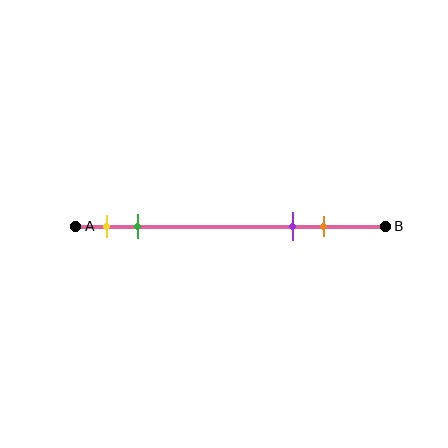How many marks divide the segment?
There are 4 marks dividing the segment.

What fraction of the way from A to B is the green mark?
The green mark is approximately 20% (0.2) of the way from A to B.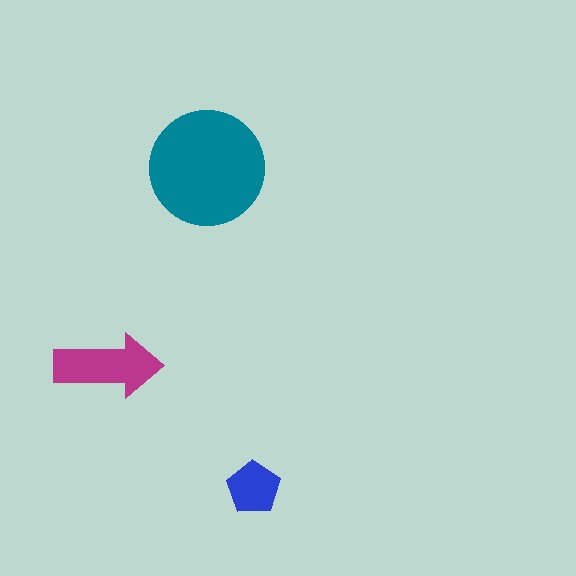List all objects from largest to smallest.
The teal circle, the magenta arrow, the blue pentagon.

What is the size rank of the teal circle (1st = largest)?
1st.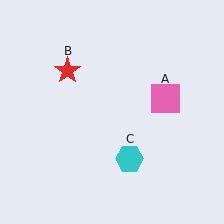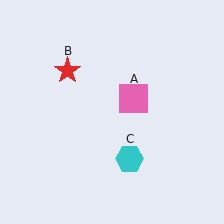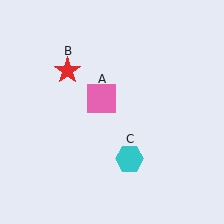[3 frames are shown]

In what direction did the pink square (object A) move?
The pink square (object A) moved left.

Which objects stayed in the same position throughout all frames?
Red star (object B) and cyan hexagon (object C) remained stationary.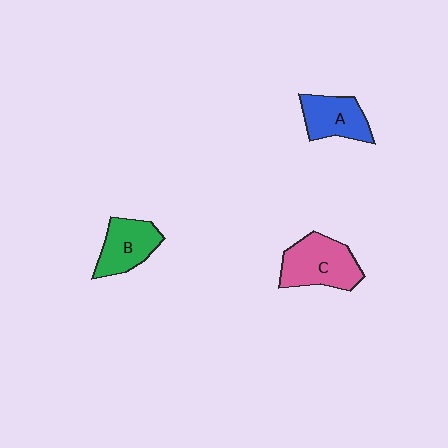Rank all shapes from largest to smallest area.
From largest to smallest: C (pink), B (green), A (blue).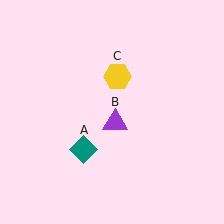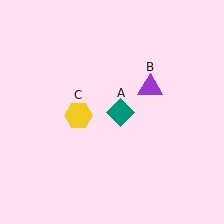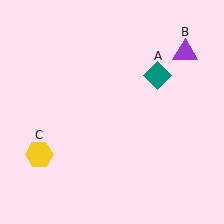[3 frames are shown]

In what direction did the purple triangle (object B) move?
The purple triangle (object B) moved up and to the right.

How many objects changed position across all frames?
3 objects changed position: teal diamond (object A), purple triangle (object B), yellow hexagon (object C).